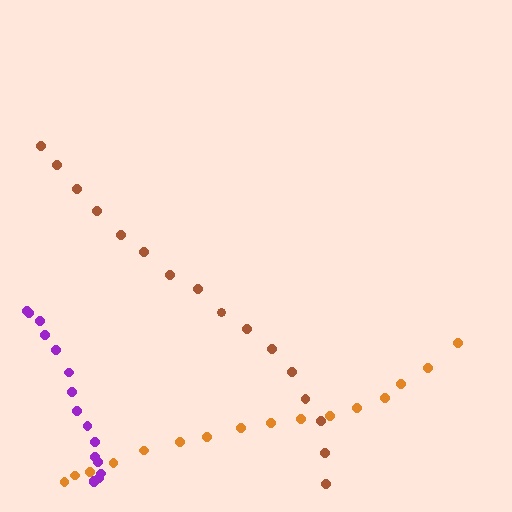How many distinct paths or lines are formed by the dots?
There are 3 distinct paths.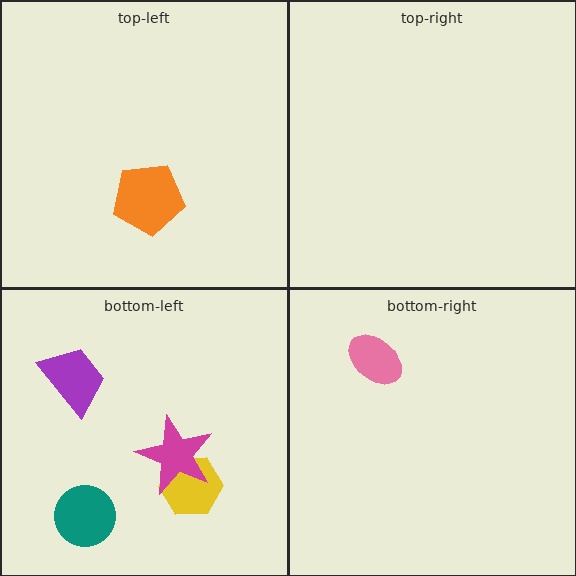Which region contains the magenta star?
The bottom-left region.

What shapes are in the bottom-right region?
The pink ellipse.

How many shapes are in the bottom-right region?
1.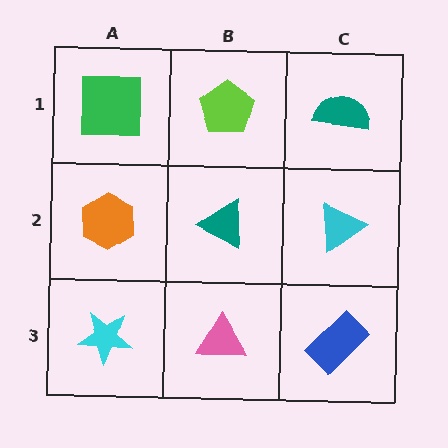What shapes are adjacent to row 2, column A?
A green square (row 1, column A), a cyan star (row 3, column A), a teal triangle (row 2, column B).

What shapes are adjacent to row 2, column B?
A lime pentagon (row 1, column B), a pink triangle (row 3, column B), an orange hexagon (row 2, column A), a cyan triangle (row 2, column C).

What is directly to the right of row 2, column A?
A teal triangle.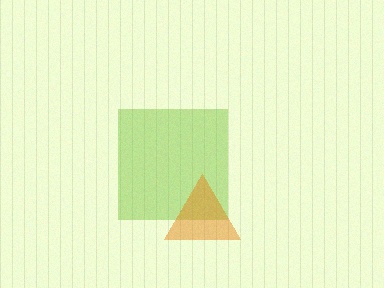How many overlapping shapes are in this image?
There are 2 overlapping shapes in the image.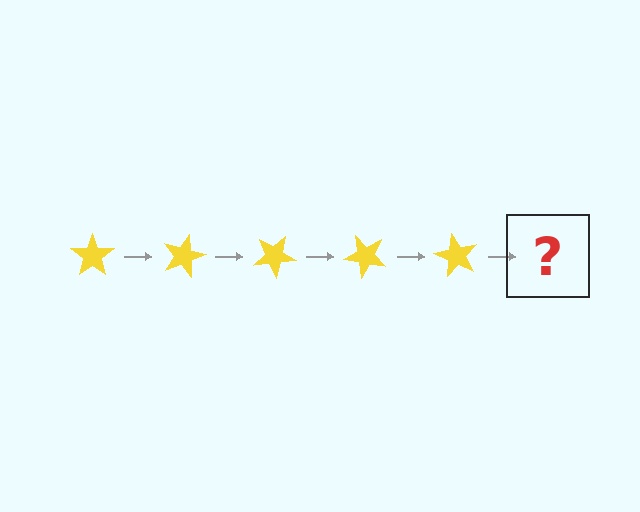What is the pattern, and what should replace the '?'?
The pattern is that the star rotates 15 degrees each step. The '?' should be a yellow star rotated 75 degrees.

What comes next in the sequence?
The next element should be a yellow star rotated 75 degrees.